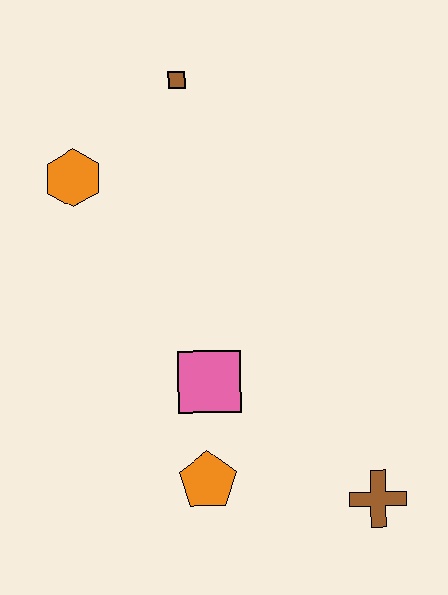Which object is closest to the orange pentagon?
The pink square is closest to the orange pentagon.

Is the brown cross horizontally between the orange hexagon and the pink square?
No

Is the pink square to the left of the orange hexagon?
No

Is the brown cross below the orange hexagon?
Yes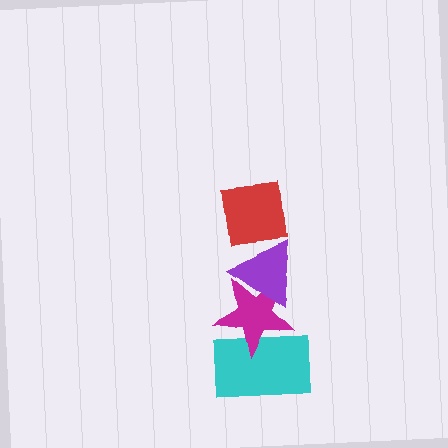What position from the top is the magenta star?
The magenta star is 3rd from the top.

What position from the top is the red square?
The red square is 1st from the top.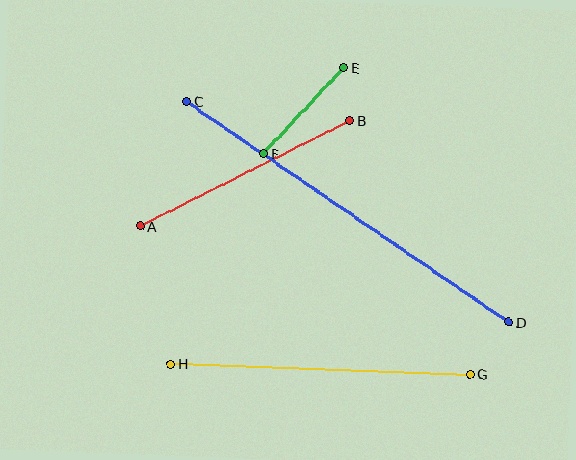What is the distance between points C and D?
The distance is approximately 390 pixels.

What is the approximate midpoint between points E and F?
The midpoint is at approximately (304, 111) pixels.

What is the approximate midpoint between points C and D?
The midpoint is at approximately (348, 212) pixels.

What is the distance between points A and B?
The distance is approximately 235 pixels.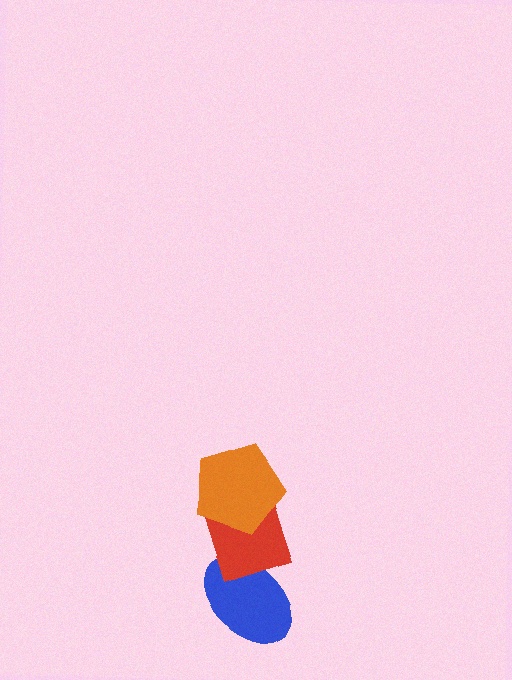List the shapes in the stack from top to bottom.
From top to bottom: the orange pentagon, the red diamond, the blue ellipse.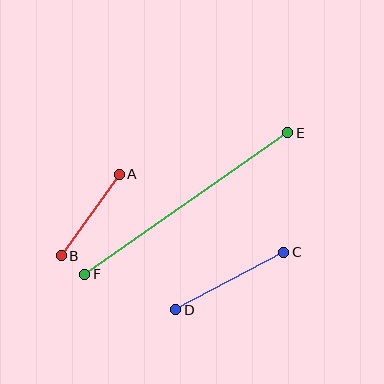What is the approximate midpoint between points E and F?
The midpoint is at approximately (186, 203) pixels.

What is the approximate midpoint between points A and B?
The midpoint is at approximately (90, 215) pixels.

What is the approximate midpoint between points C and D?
The midpoint is at approximately (230, 281) pixels.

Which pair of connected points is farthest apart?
Points E and F are farthest apart.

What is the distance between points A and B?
The distance is approximately 100 pixels.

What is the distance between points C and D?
The distance is approximately 123 pixels.